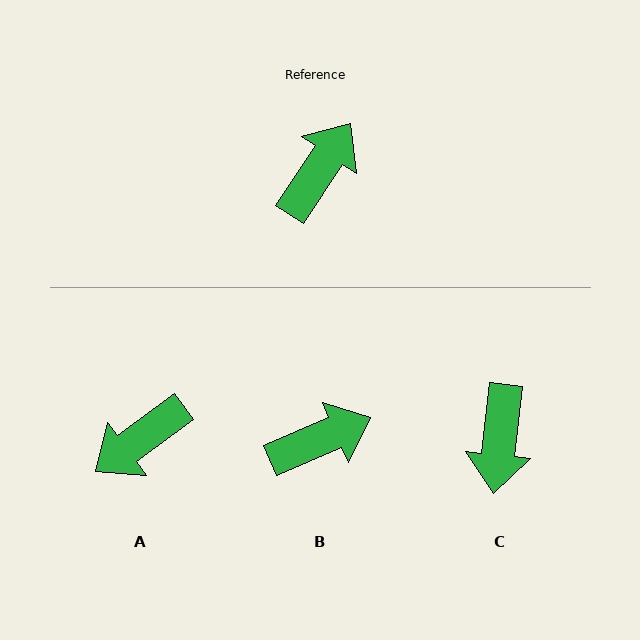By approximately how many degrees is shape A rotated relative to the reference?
Approximately 160 degrees counter-clockwise.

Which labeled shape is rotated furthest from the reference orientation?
A, about 160 degrees away.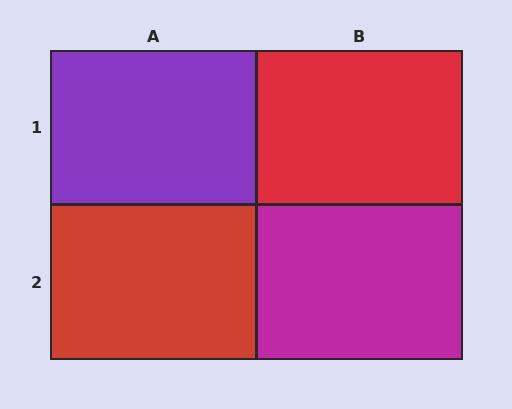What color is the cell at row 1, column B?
Red.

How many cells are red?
2 cells are red.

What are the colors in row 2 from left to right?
Red, magenta.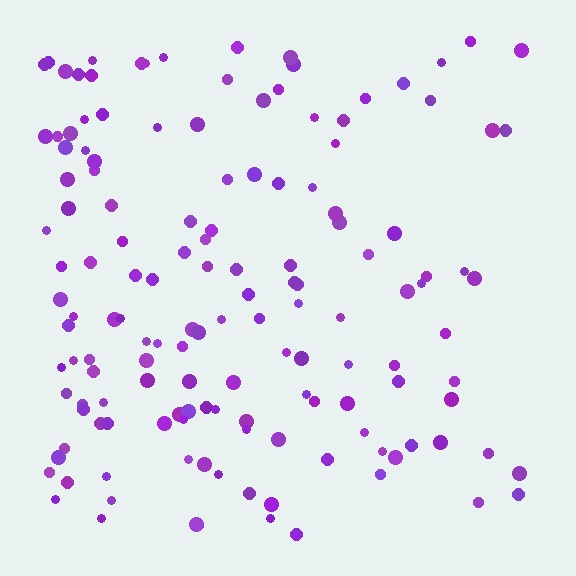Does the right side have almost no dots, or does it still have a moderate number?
Still a moderate number, just noticeably fewer than the left.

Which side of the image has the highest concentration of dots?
The left.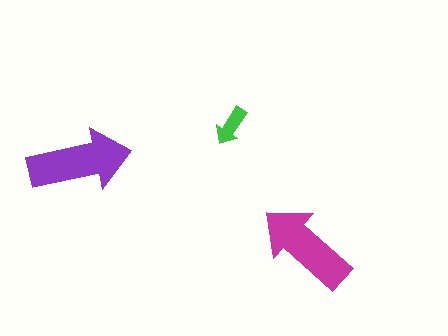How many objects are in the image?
There are 3 objects in the image.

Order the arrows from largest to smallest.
the purple one, the magenta one, the green one.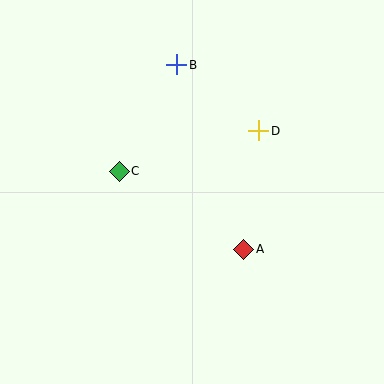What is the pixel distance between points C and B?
The distance between C and B is 121 pixels.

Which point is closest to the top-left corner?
Point B is closest to the top-left corner.